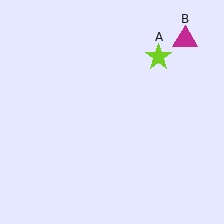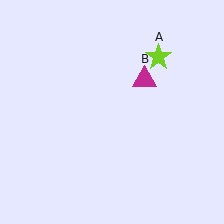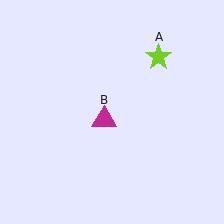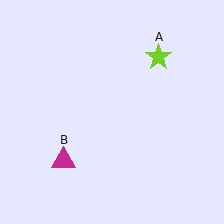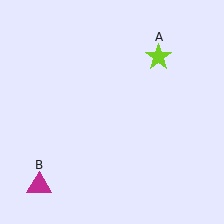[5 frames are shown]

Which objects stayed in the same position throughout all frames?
Lime star (object A) remained stationary.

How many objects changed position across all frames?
1 object changed position: magenta triangle (object B).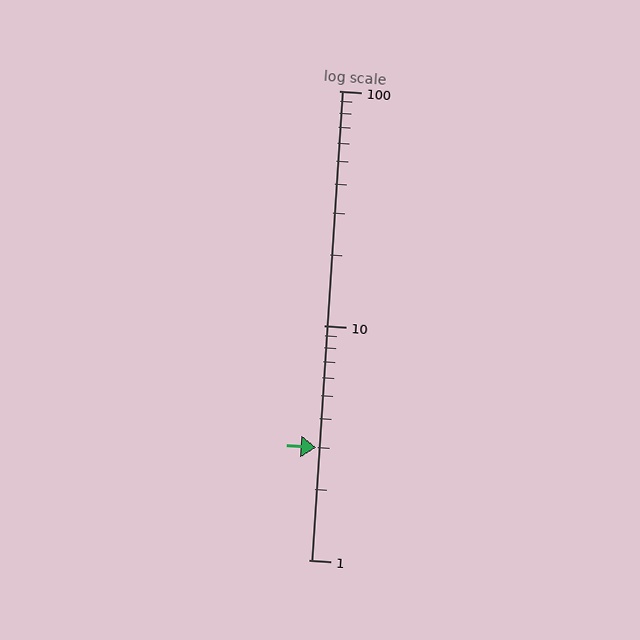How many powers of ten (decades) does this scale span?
The scale spans 2 decades, from 1 to 100.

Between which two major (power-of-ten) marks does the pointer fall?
The pointer is between 1 and 10.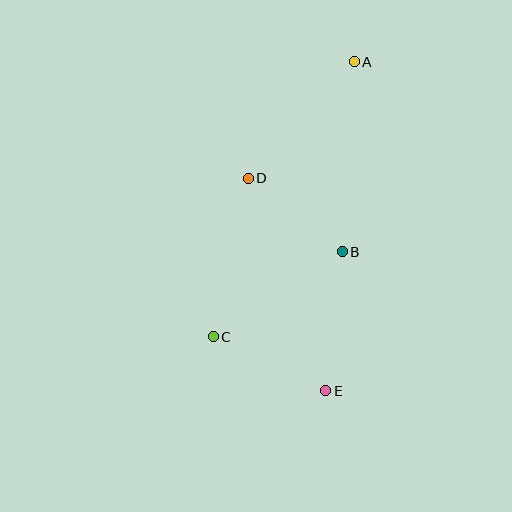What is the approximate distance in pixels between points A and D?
The distance between A and D is approximately 157 pixels.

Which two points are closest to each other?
Points B and D are closest to each other.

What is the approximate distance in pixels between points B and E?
The distance between B and E is approximately 140 pixels.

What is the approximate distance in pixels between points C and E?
The distance between C and E is approximately 124 pixels.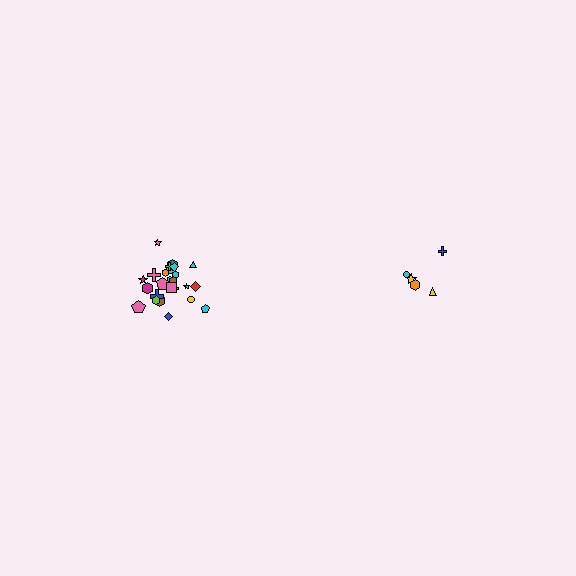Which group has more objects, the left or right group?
The left group.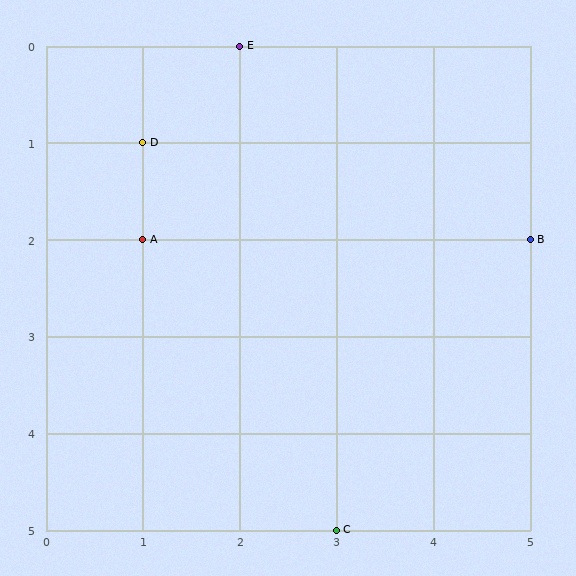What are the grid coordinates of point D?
Point D is at grid coordinates (1, 1).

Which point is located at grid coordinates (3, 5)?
Point C is at (3, 5).